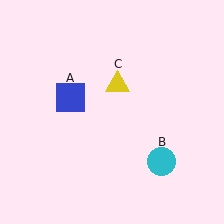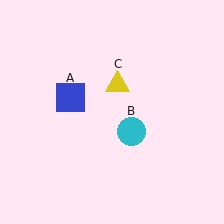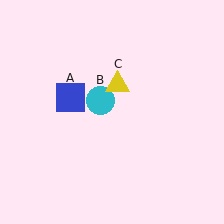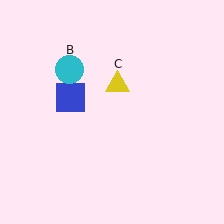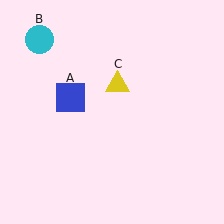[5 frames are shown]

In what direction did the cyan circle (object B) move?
The cyan circle (object B) moved up and to the left.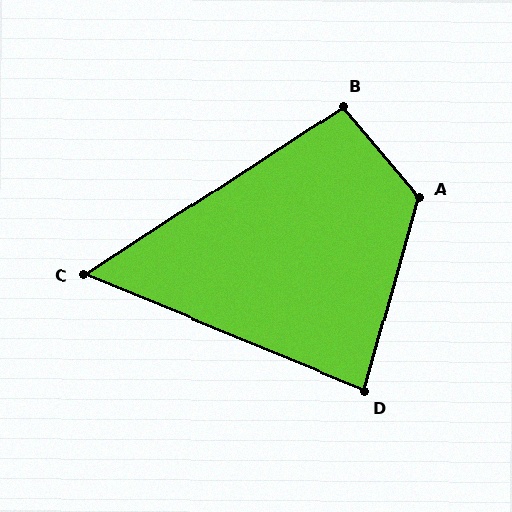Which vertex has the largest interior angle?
A, at approximately 125 degrees.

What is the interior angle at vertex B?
Approximately 97 degrees (obtuse).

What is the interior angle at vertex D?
Approximately 83 degrees (acute).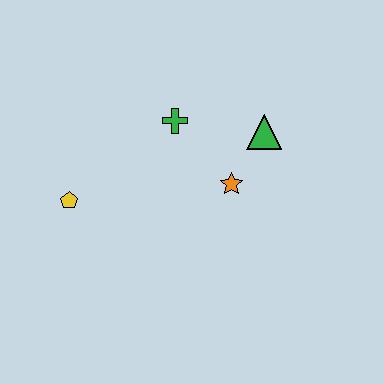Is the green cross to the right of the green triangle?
No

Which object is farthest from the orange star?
The yellow pentagon is farthest from the orange star.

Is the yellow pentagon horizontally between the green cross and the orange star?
No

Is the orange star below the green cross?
Yes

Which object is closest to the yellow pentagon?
The green cross is closest to the yellow pentagon.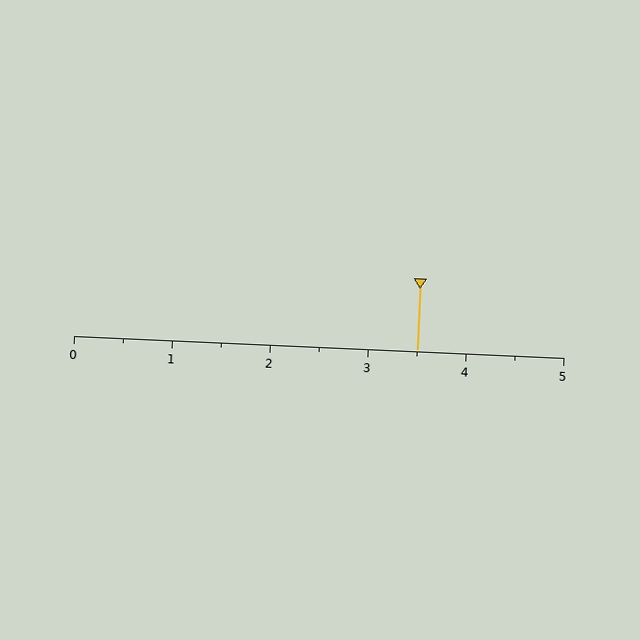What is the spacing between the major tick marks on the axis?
The major ticks are spaced 1 apart.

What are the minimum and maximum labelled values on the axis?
The axis runs from 0 to 5.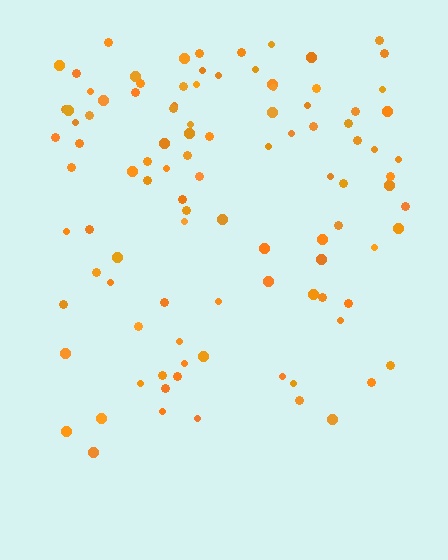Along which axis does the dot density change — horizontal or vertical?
Vertical.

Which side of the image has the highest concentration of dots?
The top.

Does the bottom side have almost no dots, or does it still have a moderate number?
Still a moderate number, just noticeably fewer than the top.